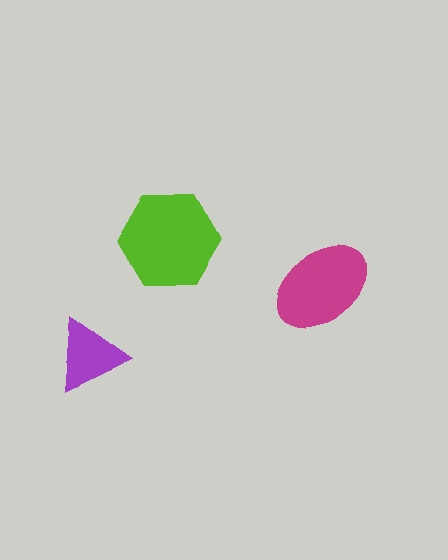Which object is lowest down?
The purple triangle is bottommost.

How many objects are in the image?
There are 3 objects in the image.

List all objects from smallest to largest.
The purple triangle, the magenta ellipse, the lime hexagon.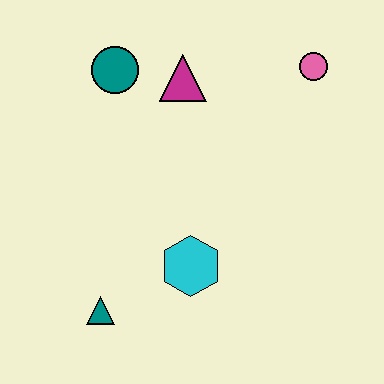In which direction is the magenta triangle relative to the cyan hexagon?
The magenta triangle is above the cyan hexagon.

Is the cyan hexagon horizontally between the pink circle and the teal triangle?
Yes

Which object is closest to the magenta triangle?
The teal circle is closest to the magenta triangle.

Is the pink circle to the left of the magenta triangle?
No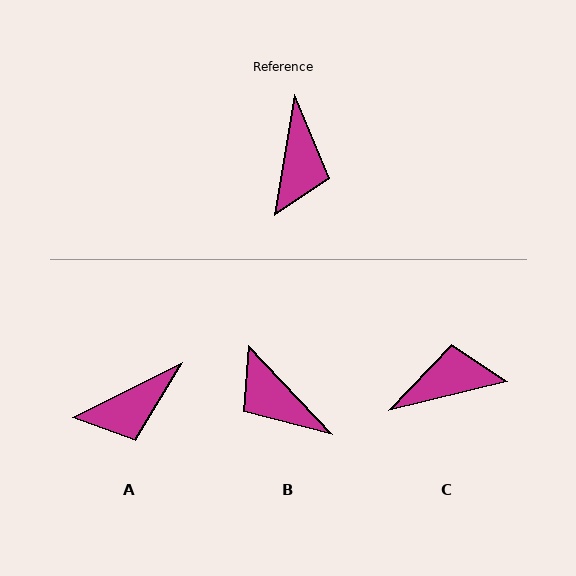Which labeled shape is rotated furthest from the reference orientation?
B, about 127 degrees away.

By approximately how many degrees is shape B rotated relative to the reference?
Approximately 127 degrees clockwise.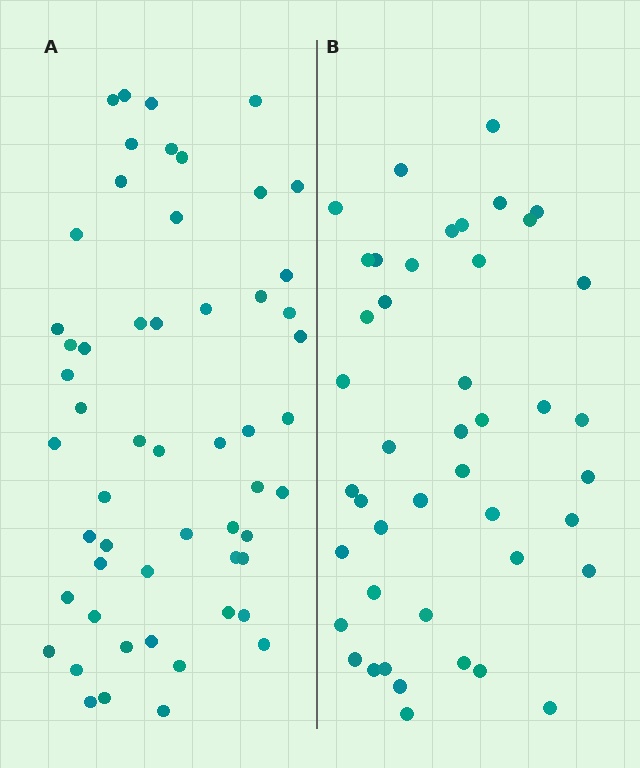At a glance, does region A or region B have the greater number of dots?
Region A (the left region) has more dots.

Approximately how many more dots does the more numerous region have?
Region A has roughly 12 or so more dots than region B.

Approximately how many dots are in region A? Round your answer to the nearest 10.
About 60 dots. (The exact count is 55, which rounds to 60.)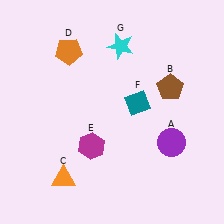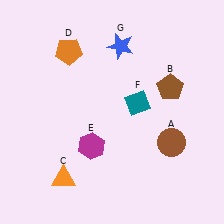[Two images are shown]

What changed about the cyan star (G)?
In Image 1, G is cyan. In Image 2, it changed to blue.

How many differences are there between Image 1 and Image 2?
There are 2 differences between the two images.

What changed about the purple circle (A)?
In Image 1, A is purple. In Image 2, it changed to brown.